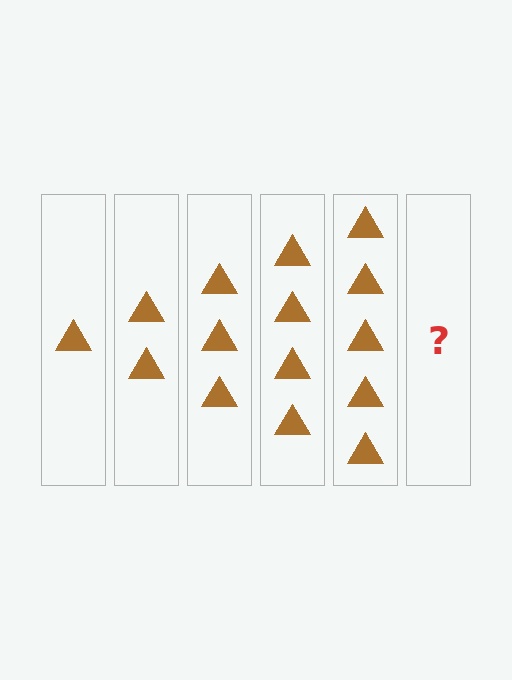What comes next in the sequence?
The next element should be 6 triangles.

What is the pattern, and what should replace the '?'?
The pattern is that each step adds one more triangle. The '?' should be 6 triangles.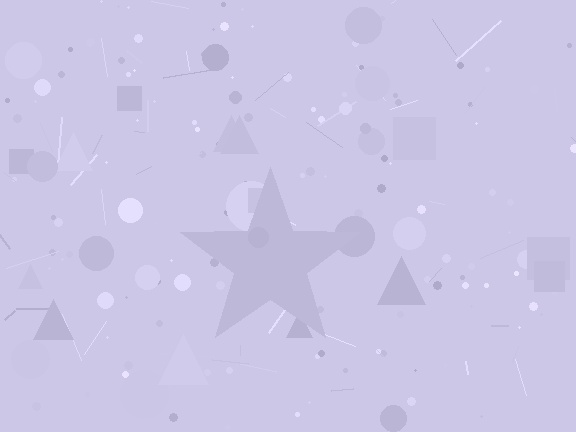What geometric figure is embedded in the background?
A star is embedded in the background.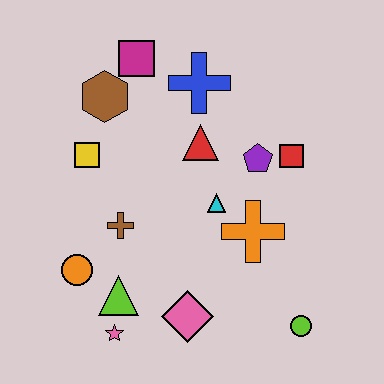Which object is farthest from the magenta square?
The lime circle is farthest from the magenta square.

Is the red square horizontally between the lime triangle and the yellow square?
No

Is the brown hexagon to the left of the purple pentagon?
Yes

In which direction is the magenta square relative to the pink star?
The magenta square is above the pink star.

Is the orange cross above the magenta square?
No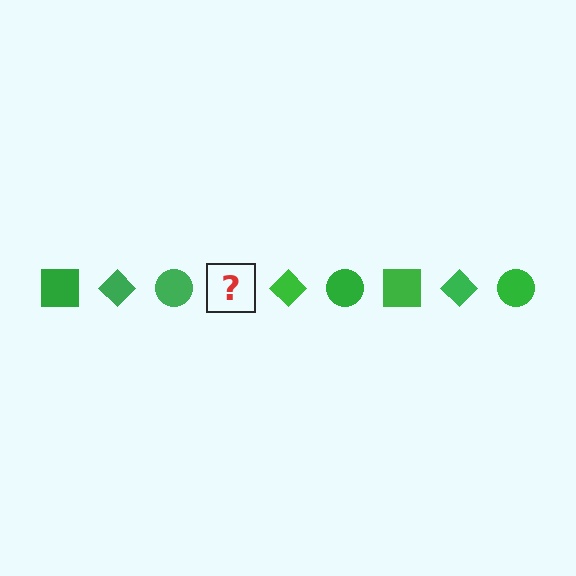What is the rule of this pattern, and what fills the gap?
The rule is that the pattern cycles through square, diamond, circle shapes in green. The gap should be filled with a green square.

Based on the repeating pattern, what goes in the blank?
The blank should be a green square.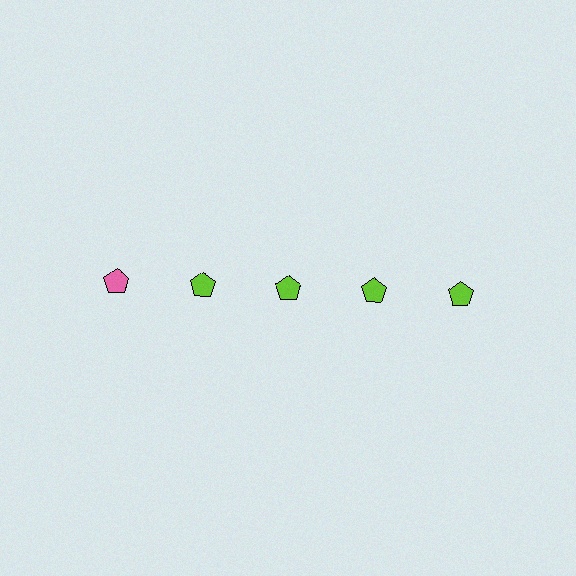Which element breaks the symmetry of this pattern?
The pink pentagon in the top row, leftmost column breaks the symmetry. All other shapes are lime pentagons.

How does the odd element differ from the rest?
It has a different color: pink instead of lime.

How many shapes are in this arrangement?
There are 5 shapes arranged in a grid pattern.